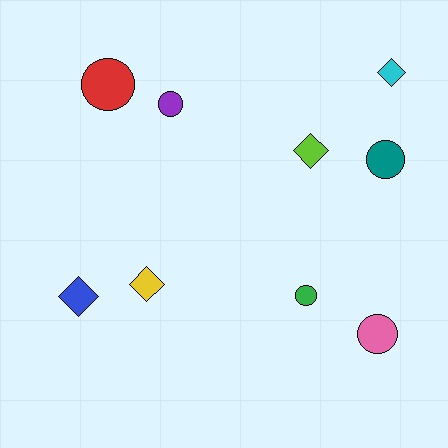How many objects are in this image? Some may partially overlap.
There are 9 objects.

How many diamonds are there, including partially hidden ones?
There are 4 diamonds.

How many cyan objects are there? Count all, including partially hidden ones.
There is 1 cyan object.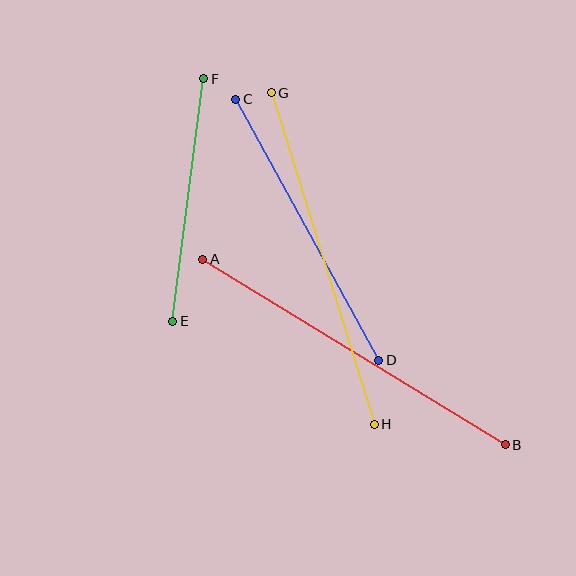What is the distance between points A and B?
The distance is approximately 354 pixels.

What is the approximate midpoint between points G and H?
The midpoint is at approximately (323, 258) pixels.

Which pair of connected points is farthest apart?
Points A and B are farthest apart.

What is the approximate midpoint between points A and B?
The midpoint is at approximately (354, 352) pixels.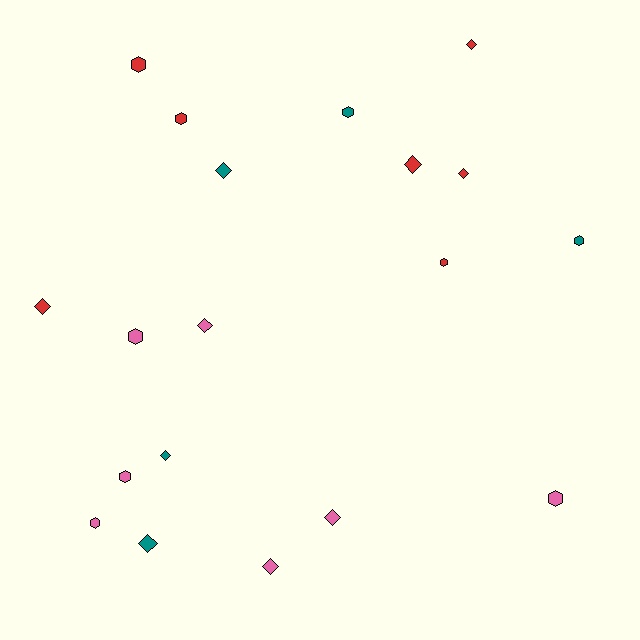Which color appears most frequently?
Red, with 7 objects.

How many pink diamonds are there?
There are 3 pink diamonds.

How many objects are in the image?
There are 19 objects.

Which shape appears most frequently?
Diamond, with 10 objects.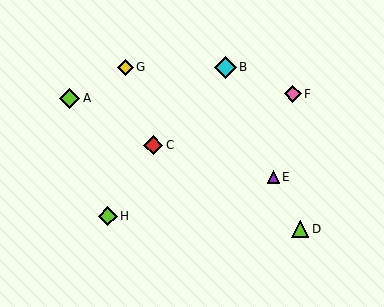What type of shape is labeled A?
Shape A is a lime diamond.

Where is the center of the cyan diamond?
The center of the cyan diamond is at (225, 67).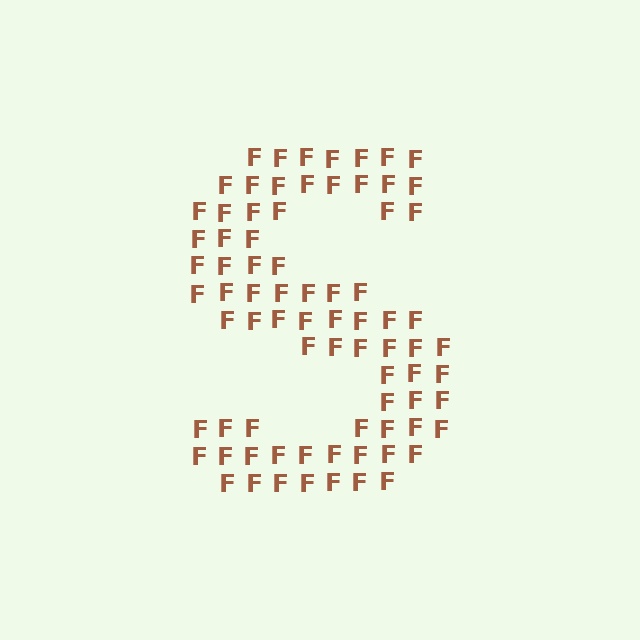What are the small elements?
The small elements are letter F's.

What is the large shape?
The large shape is the letter S.